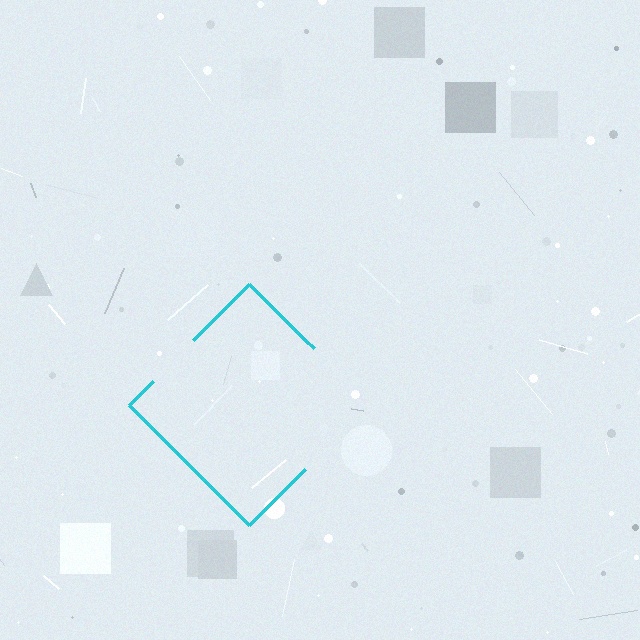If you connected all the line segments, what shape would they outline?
They would outline a diamond.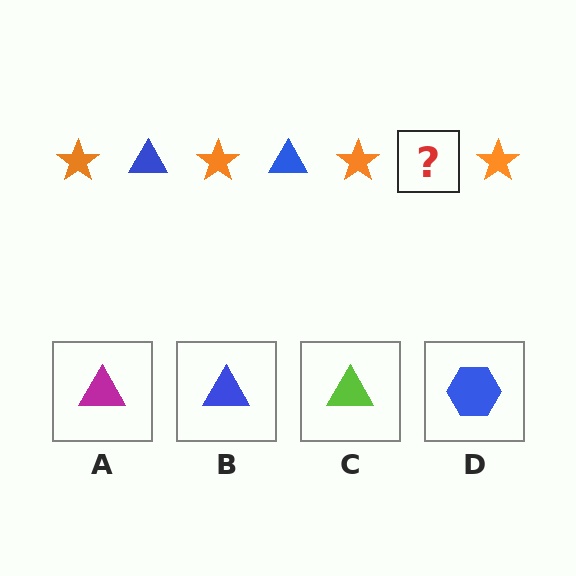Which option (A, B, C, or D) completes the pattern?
B.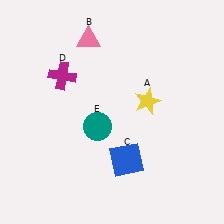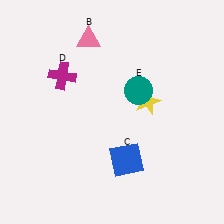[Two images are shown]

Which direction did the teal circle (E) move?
The teal circle (E) moved right.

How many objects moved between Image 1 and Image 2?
1 object moved between the two images.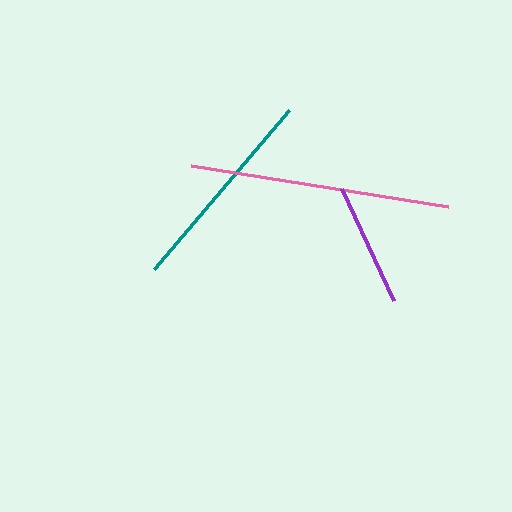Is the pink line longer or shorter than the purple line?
The pink line is longer than the purple line.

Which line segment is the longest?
The pink line is the longest at approximately 261 pixels.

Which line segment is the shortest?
The purple line is the shortest at approximately 124 pixels.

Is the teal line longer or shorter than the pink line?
The pink line is longer than the teal line.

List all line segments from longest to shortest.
From longest to shortest: pink, teal, purple.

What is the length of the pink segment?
The pink segment is approximately 261 pixels long.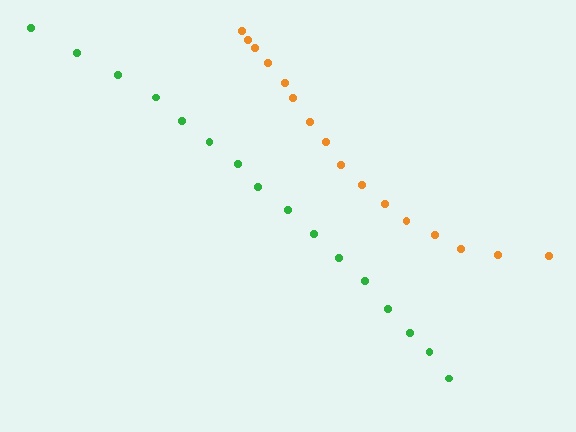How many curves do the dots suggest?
There are 2 distinct paths.